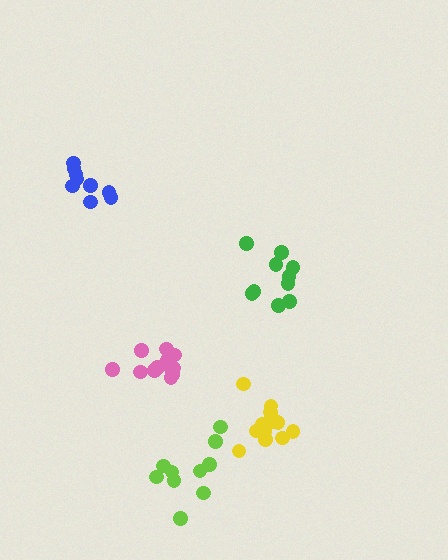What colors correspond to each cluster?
The clusters are colored: green, yellow, lime, blue, pink.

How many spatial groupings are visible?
There are 5 spatial groupings.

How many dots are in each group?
Group 1: 10 dots, Group 2: 14 dots, Group 3: 10 dots, Group 4: 9 dots, Group 5: 12 dots (55 total).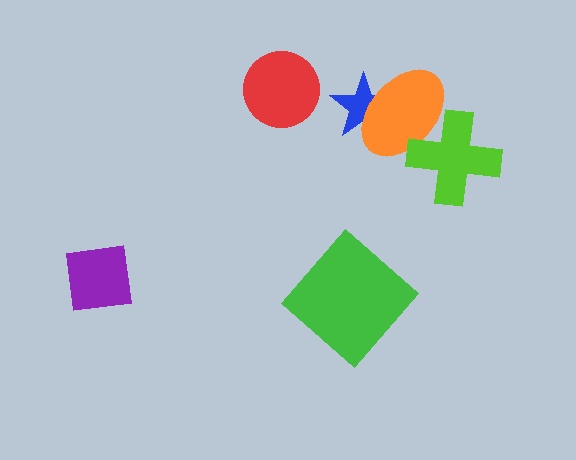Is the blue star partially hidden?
Yes, it is partially covered by another shape.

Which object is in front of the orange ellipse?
The lime cross is in front of the orange ellipse.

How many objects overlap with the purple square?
0 objects overlap with the purple square.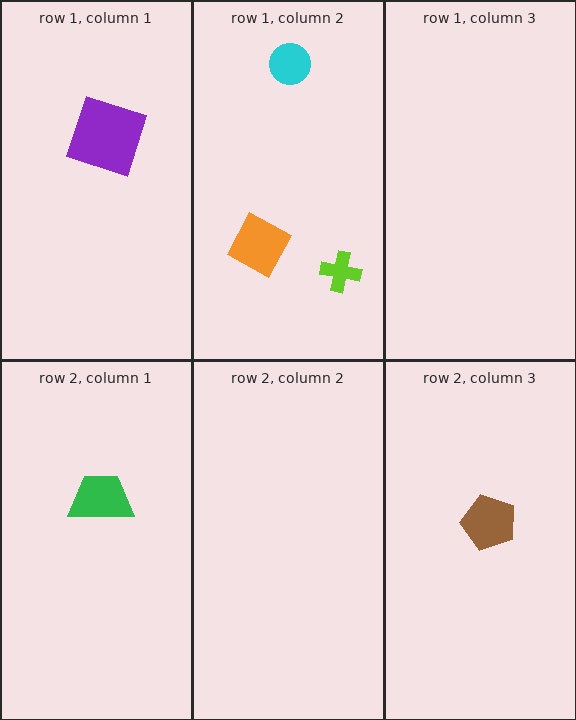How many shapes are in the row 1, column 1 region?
1.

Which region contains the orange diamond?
The row 1, column 2 region.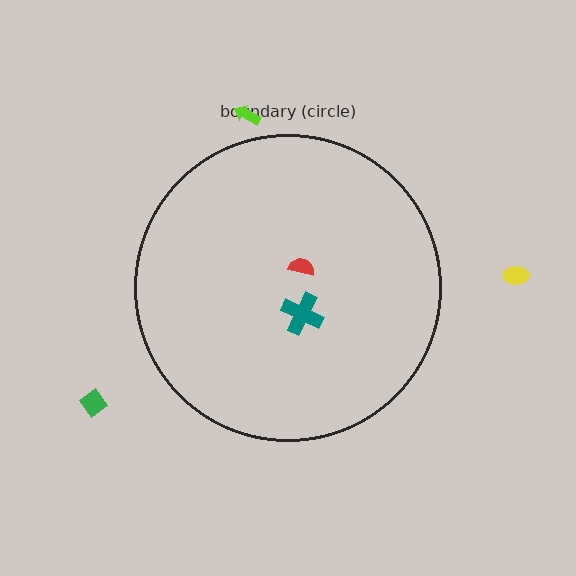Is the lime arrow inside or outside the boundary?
Outside.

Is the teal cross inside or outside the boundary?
Inside.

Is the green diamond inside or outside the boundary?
Outside.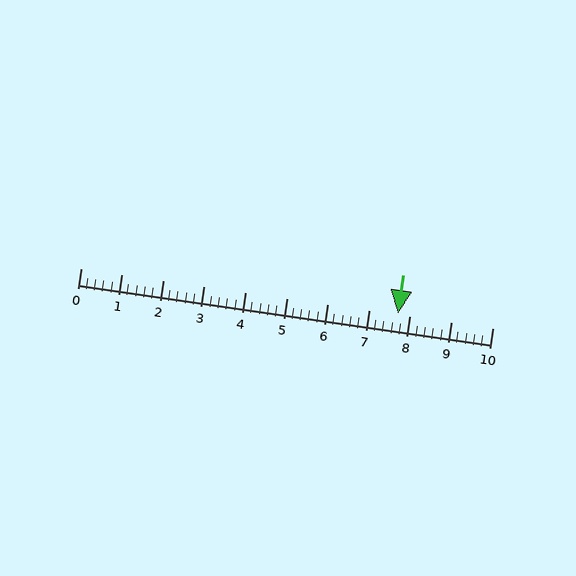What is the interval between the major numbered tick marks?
The major tick marks are spaced 1 units apart.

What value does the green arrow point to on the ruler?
The green arrow points to approximately 7.7.